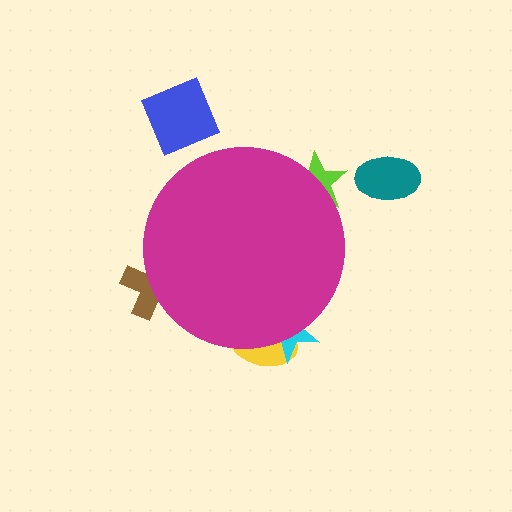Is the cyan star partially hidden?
Yes, the cyan star is partially hidden behind the magenta circle.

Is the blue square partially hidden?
No, the blue square is fully visible.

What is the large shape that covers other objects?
A magenta circle.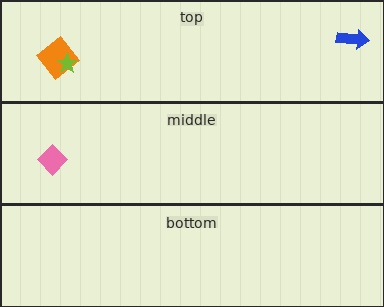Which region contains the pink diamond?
The middle region.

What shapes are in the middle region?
The pink diamond.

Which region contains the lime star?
The top region.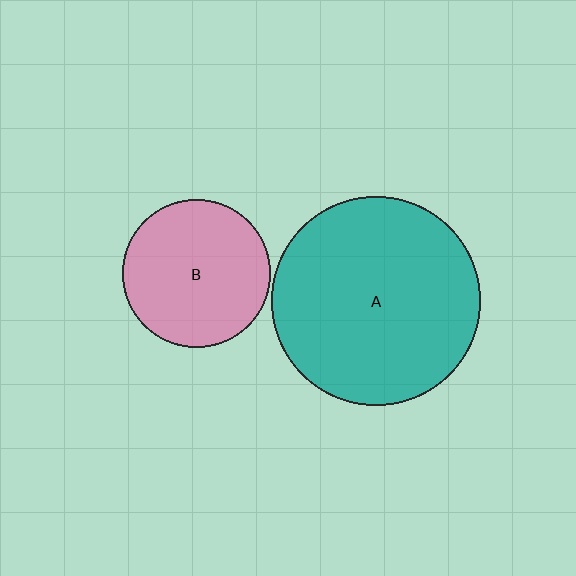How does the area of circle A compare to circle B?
Approximately 2.0 times.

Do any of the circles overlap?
No, none of the circles overlap.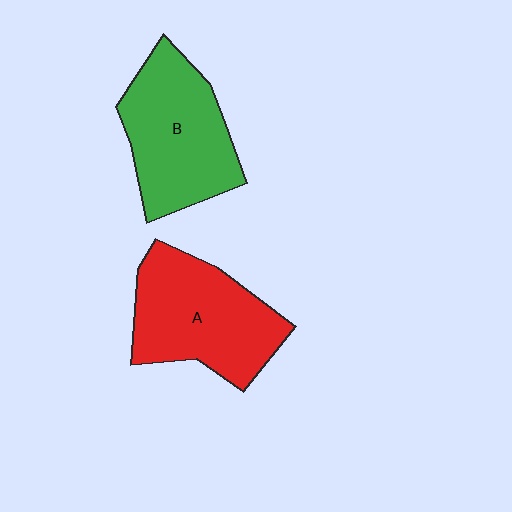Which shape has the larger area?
Shape A (red).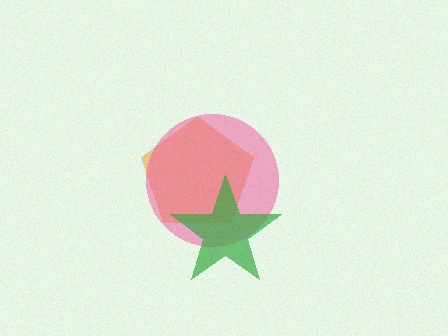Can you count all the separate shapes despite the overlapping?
Yes, there are 3 separate shapes.